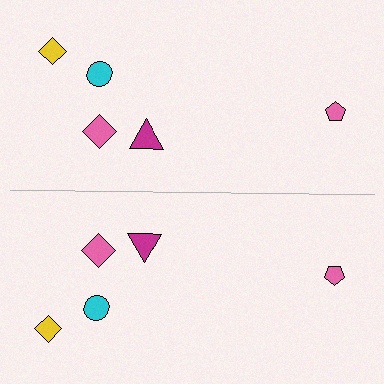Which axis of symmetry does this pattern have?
The pattern has a horizontal axis of symmetry running through the center of the image.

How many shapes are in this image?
There are 10 shapes in this image.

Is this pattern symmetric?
Yes, this pattern has bilateral (reflection) symmetry.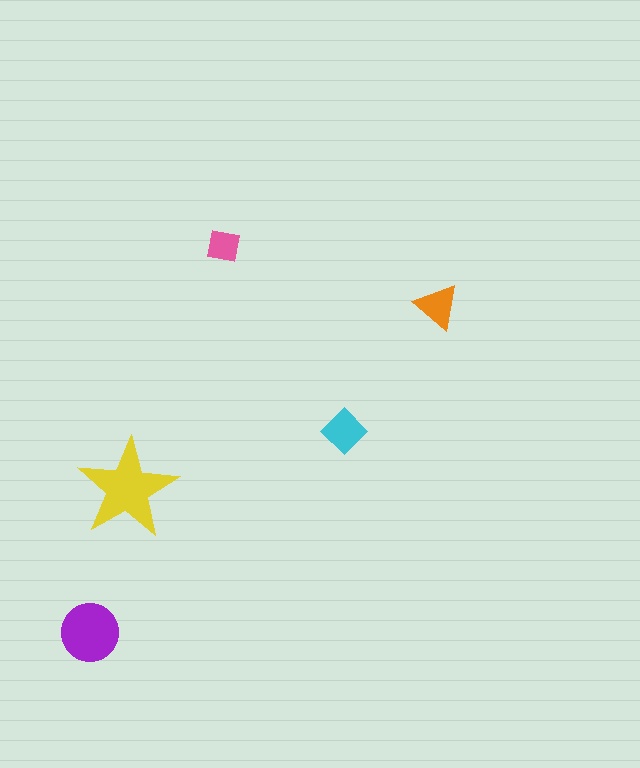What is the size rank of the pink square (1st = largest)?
5th.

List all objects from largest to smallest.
The yellow star, the purple circle, the cyan diamond, the orange triangle, the pink square.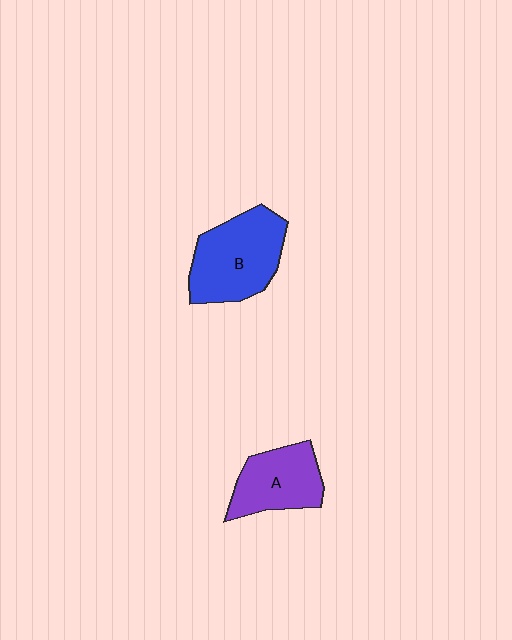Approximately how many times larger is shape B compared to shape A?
Approximately 1.3 times.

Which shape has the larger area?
Shape B (blue).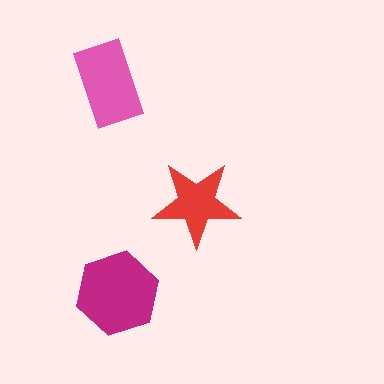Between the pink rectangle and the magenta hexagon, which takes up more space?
The magenta hexagon.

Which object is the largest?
The magenta hexagon.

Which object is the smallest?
The red star.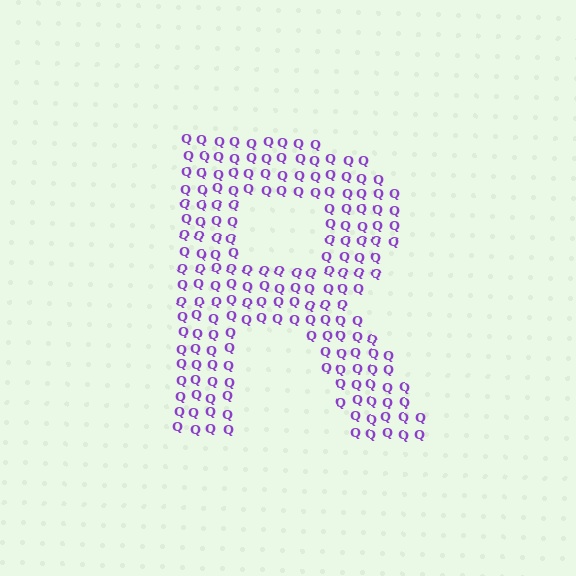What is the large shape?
The large shape is the letter R.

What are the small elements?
The small elements are letter Q's.